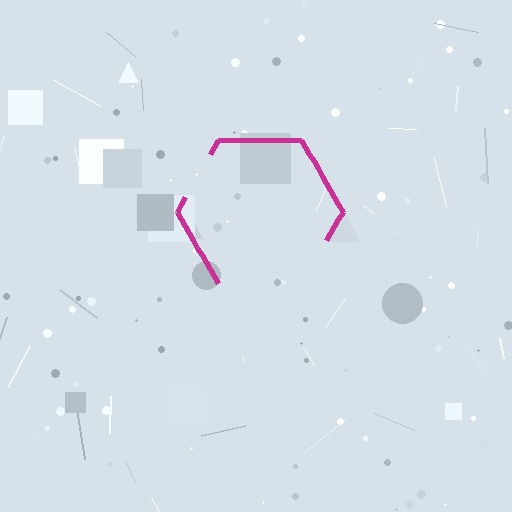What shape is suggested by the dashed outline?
The dashed outline suggests a hexagon.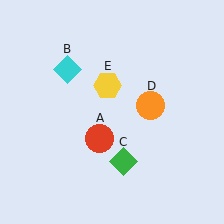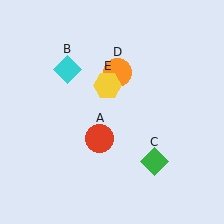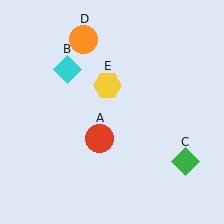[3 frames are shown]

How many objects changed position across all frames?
2 objects changed position: green diamond (object C), orange circle (object D).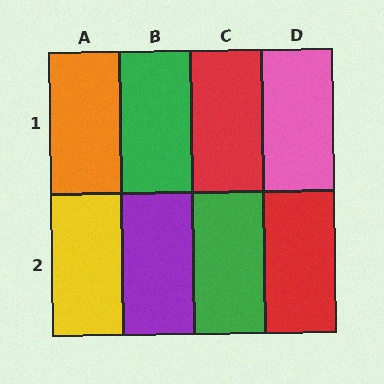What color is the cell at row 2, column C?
Green.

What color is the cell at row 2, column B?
Purple.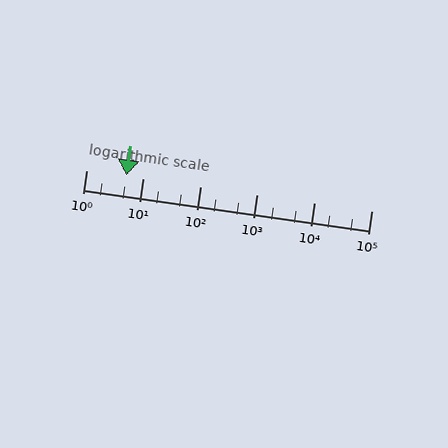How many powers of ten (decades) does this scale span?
The scale spans 5 decades, from 1 to 100000.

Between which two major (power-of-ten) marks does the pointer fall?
The pointer is between 1 and 10.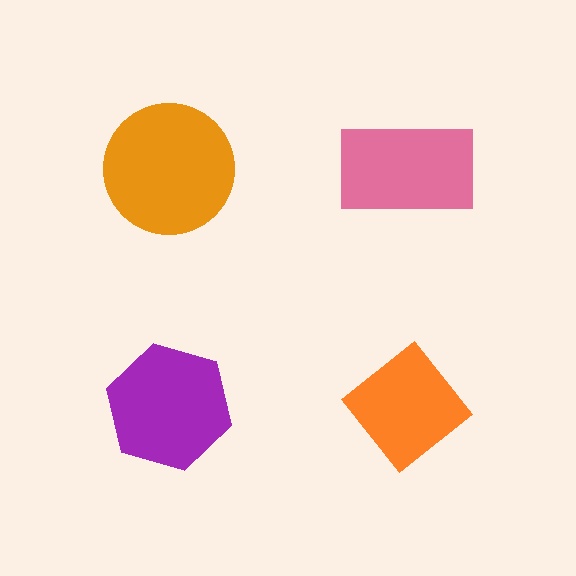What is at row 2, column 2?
An orange diamond.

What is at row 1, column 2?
A pink rectangle.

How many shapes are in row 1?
2 shapes.